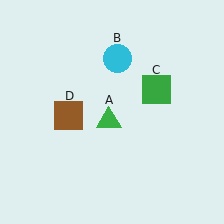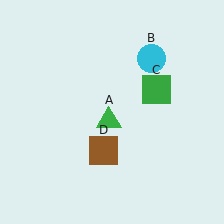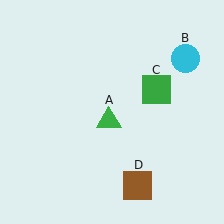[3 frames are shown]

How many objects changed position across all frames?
2 objects changed position: cyan circle (object B), brown square (object D).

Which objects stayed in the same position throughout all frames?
Green triangle (object A) and green square (object C) remained stationary.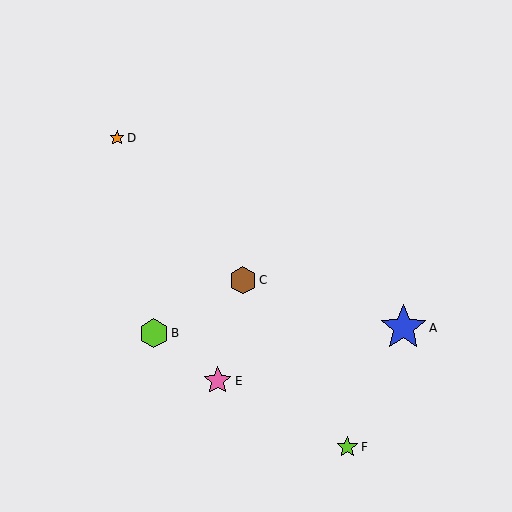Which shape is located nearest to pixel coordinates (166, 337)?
The lime hexagon (labeled B) at (154, 333) is nearest to that location.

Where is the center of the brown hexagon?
The center of the brown hexagon is at (243, 280).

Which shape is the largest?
The blue star (labeled A) is the largest.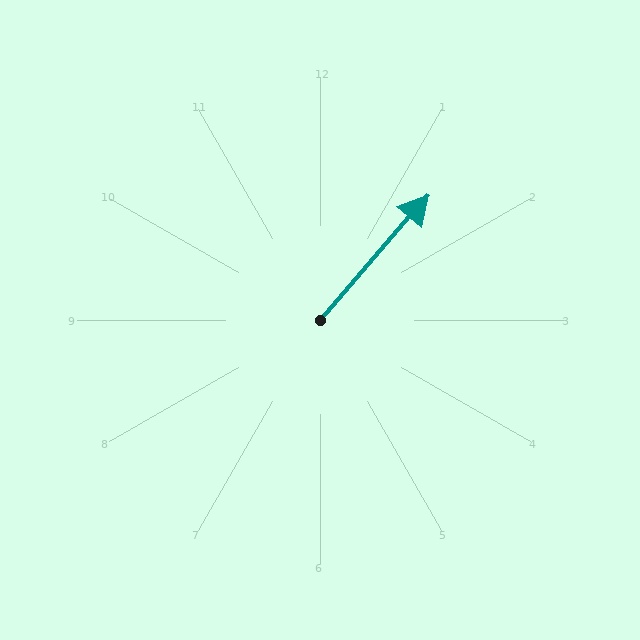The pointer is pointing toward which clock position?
Roughly 1 o'clock.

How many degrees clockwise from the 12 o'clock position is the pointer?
Approximately 41 degrees.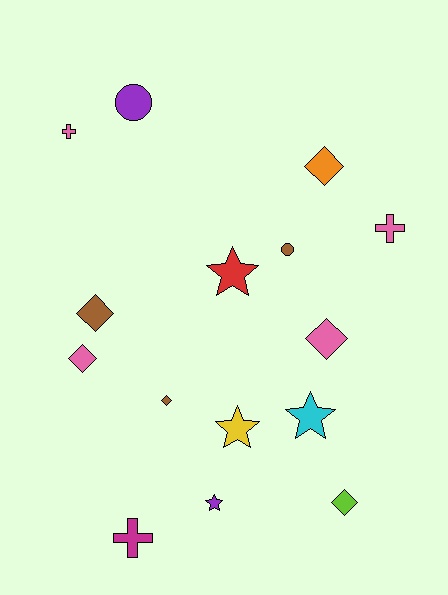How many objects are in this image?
There are 15 objects.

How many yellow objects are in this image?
There is 1 yellow object.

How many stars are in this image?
There are 4 stars.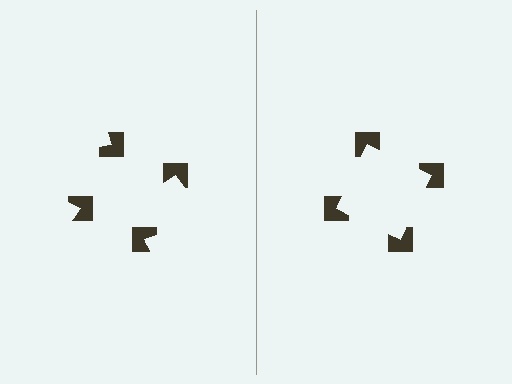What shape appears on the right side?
An illusory square.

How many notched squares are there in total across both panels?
8 — 4 on each side.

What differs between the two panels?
The notched squares are positioned identically on both sides; only the wedge orientations differ. On the right they align to a square; on the left they are misaligned.